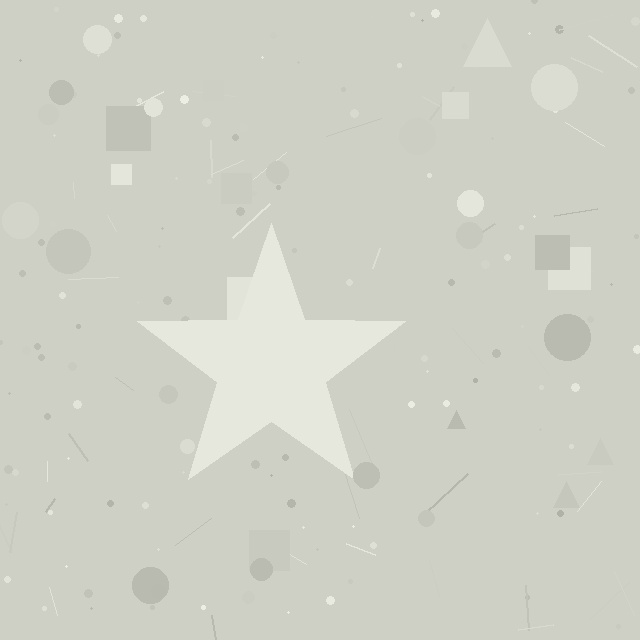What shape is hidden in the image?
A star is hidden in the image.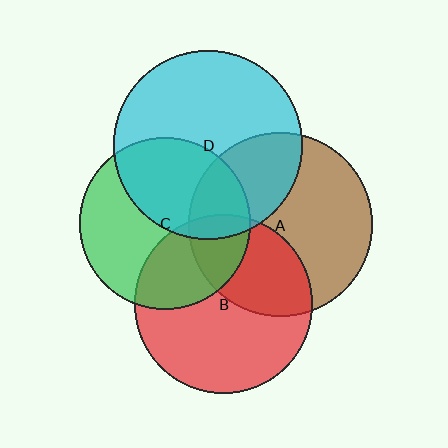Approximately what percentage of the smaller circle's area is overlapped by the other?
Approximately 30%.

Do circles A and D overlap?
Yes.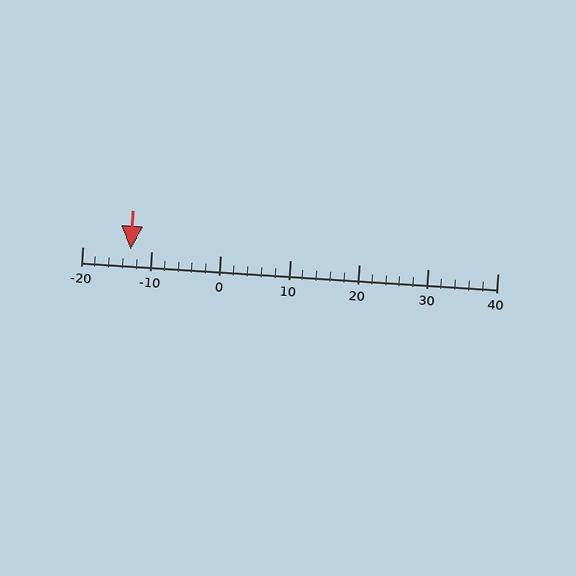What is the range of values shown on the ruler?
The ruler shows values from -20 to 40.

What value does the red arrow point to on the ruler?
The red arrow points to approximately -13.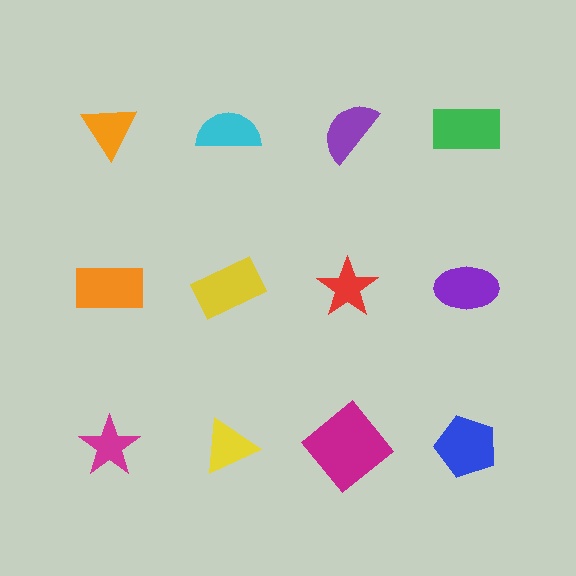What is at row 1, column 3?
A purple semicircle.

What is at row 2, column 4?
A purple ellipse.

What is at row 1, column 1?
An orange triangle.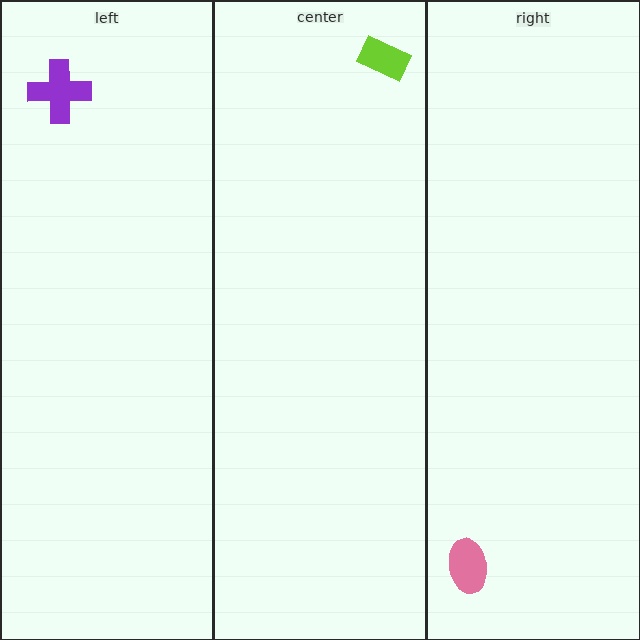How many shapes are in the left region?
1.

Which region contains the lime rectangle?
The center region.